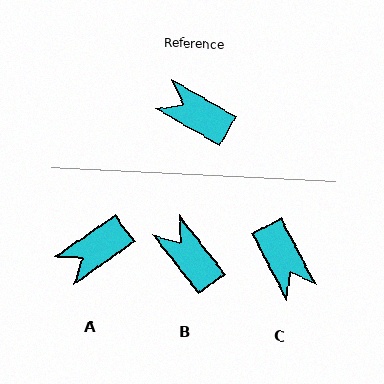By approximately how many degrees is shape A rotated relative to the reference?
Approximately 64 degrees counter-clockwise.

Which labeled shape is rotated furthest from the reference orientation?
C, about 147 degrees away.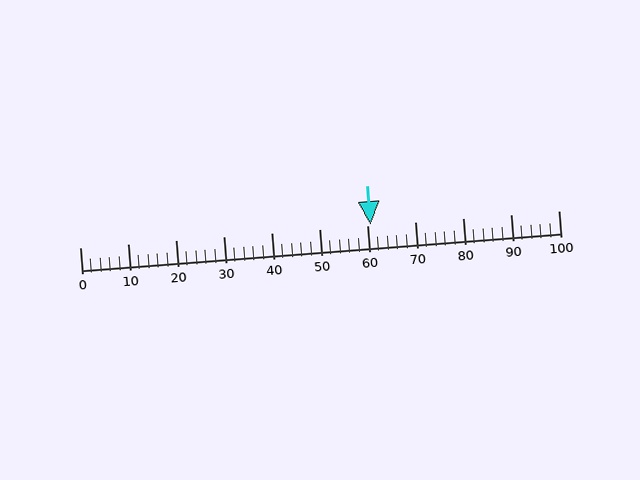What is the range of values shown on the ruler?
The ruler shows values from 0 to 100.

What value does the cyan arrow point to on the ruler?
The cyan arrow points to approximately 61.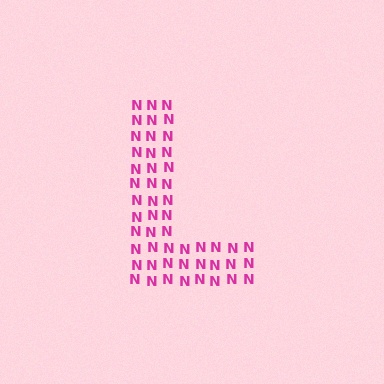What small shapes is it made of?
It is made of small letter N's.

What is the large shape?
The large shape is the letter L.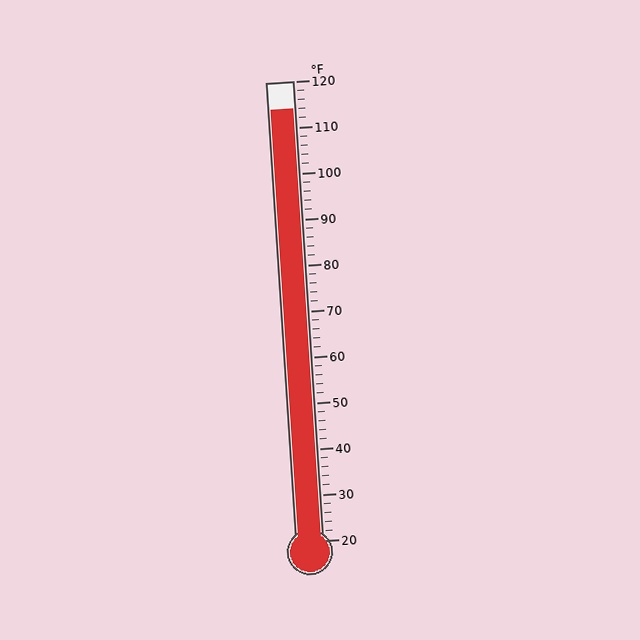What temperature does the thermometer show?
The thermometer shows approximately 114°F.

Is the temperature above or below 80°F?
The temperature is above 80°F.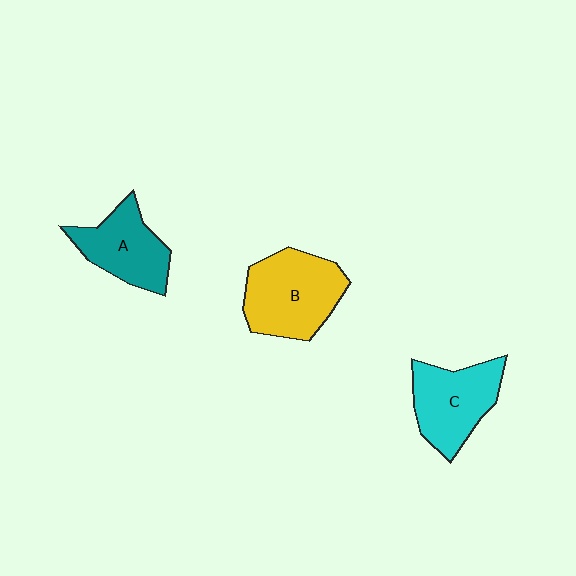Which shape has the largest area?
Shape B (yellow).